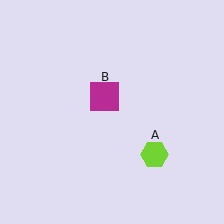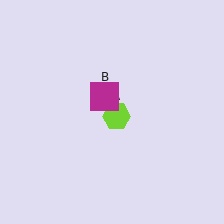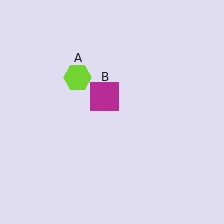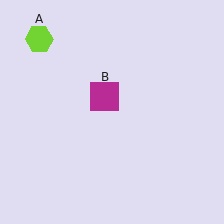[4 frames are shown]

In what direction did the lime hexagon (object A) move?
The lime hexagon (object A) moved up and to the left.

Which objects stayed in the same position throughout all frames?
Magenta square (object B) remained stationary.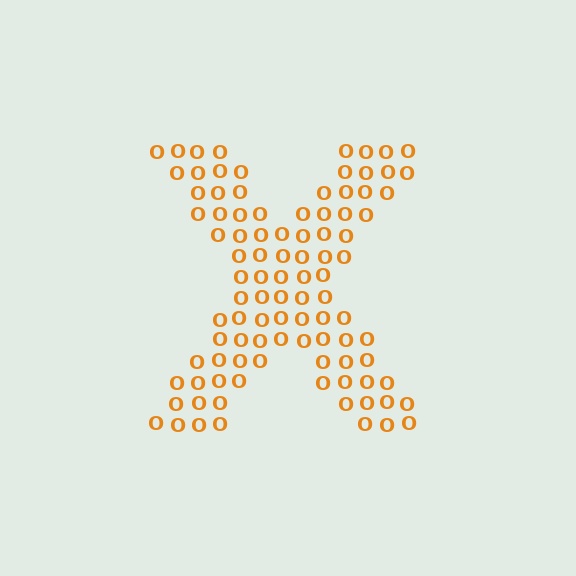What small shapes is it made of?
It is made of small letter O's.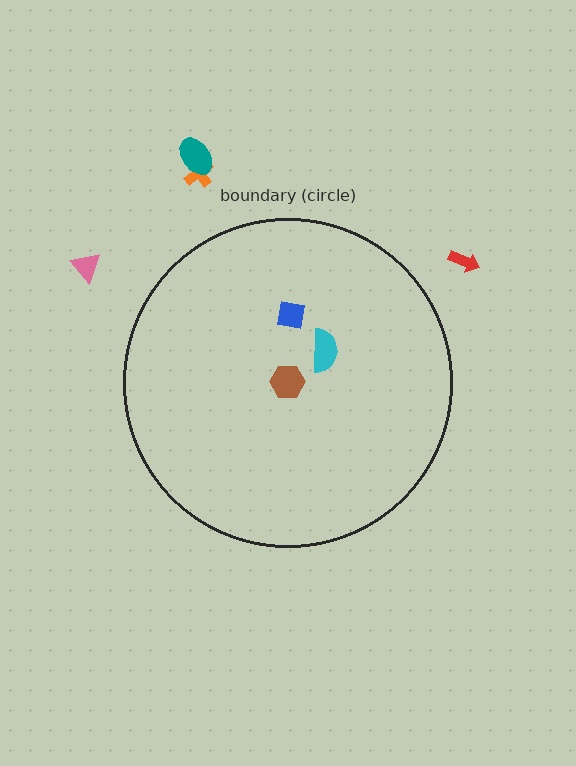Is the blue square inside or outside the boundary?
Inside.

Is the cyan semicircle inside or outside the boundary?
Inside.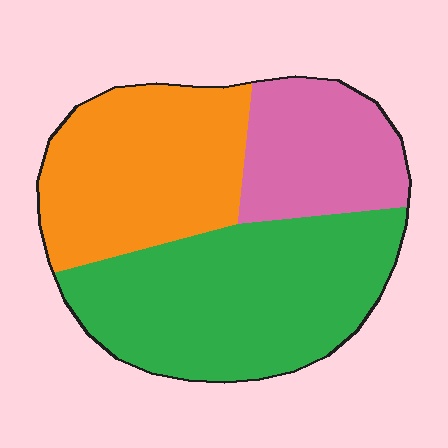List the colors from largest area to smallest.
From largest to smallest: green, orange, pink.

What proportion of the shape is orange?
Orange takes up about one third (1/3) of the shape.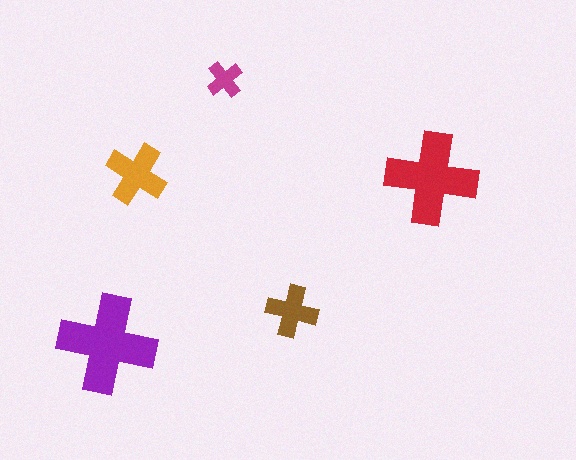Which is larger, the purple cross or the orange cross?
The purple one.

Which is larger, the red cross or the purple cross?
The purple one.